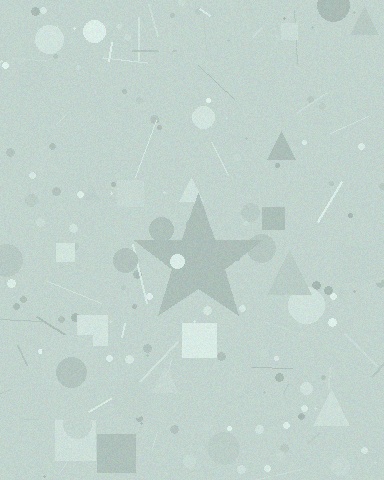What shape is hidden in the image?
A star is hidden in the image.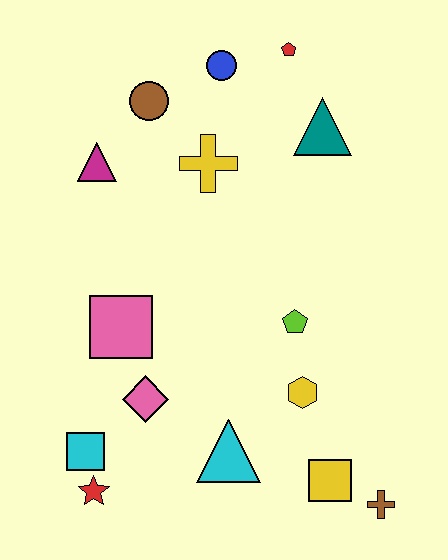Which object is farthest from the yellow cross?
The brown cross is farthest from the yellow cross.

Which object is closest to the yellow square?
The brown cross is closest to the yellow square.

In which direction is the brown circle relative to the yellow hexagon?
The brown circle is above the yellow hexagon.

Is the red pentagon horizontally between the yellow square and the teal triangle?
No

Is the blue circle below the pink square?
No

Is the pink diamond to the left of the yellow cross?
Yes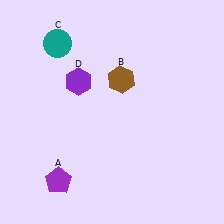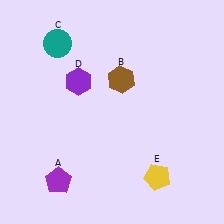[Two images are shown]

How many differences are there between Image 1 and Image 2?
There is 1 difference between the two images.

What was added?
A yellow pentagon (E) was added in Image 2.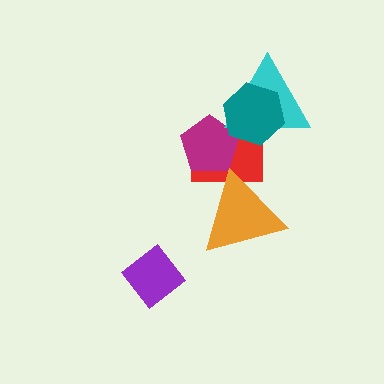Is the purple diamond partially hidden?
No, no other shape covers it.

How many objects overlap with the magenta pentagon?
3 objects overlap with the magenta pentagon.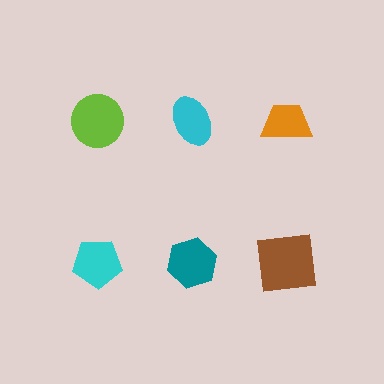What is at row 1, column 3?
An orange trapezoid.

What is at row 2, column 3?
A brown square.